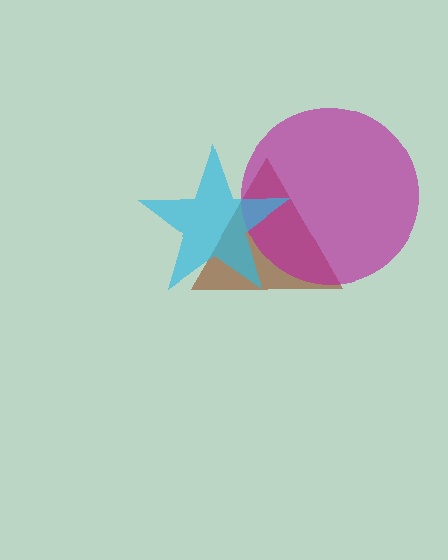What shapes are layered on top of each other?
The layered shapes are: a brown triangle, a magenta circle, a cyan star.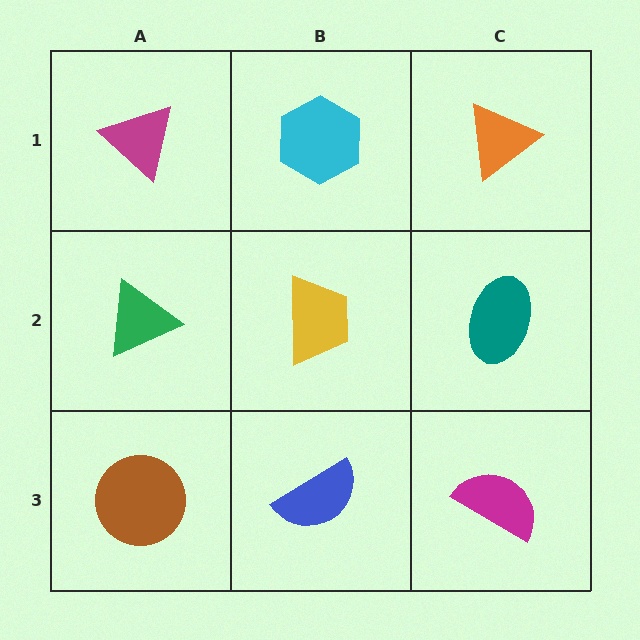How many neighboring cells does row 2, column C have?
3.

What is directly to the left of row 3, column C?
A blue semicircle.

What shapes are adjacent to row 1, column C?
A teal ellipse (row 2, column C), a cyan hexagon (row 1, column B).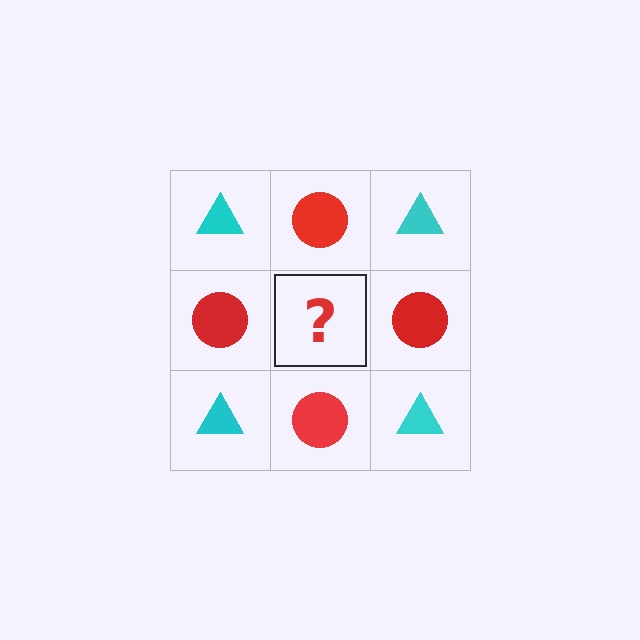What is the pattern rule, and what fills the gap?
The rule is that it alternates cyan triangle and red circle in a checkerboard pattern. The gap should be filled with a cyan triangle.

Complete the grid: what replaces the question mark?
The question mark should be replaced with a cyan triangle.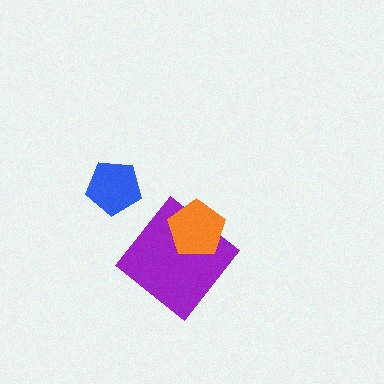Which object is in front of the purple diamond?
The orange pentagon is in front of the purple diamond.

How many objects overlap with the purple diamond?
1 object overlaps with the purple diamond.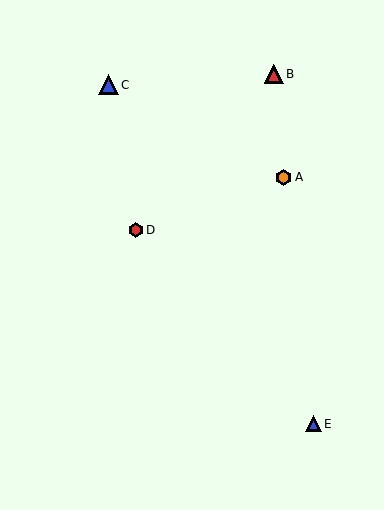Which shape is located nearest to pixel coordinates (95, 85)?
The blue triangle (labeled C) at (108, 85) is nearest to that location.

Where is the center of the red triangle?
The center of the red triangle is at (274, 74).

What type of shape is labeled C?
Shape C is a blue triangle.